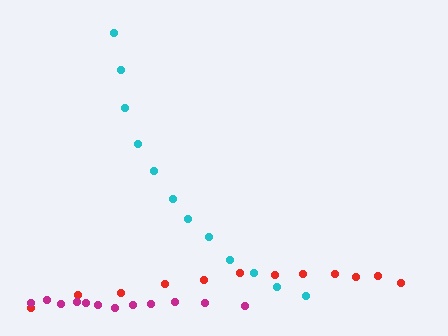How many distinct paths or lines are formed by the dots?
There are 3 distinct paths.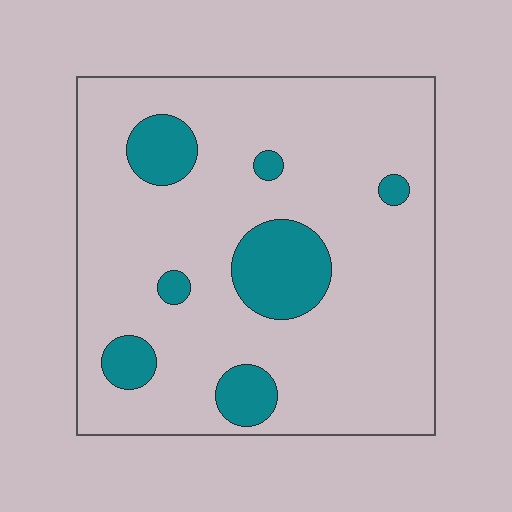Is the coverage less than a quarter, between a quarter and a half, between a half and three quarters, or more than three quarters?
Less than a quarter.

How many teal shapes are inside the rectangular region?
7.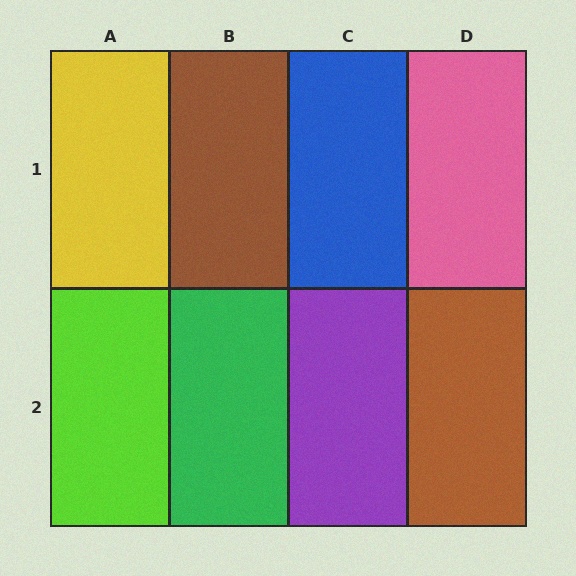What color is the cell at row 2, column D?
Brown.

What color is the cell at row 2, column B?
Green.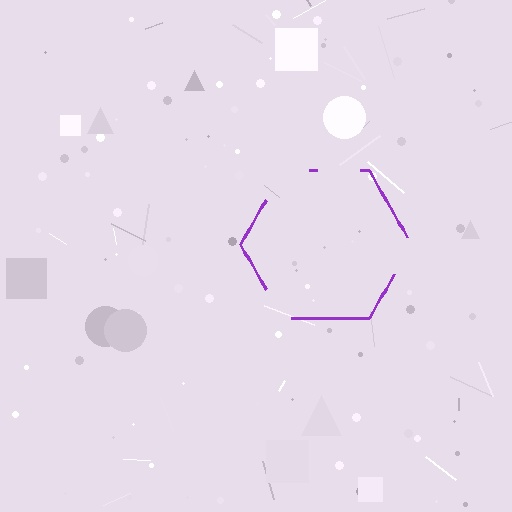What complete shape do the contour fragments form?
The contour fragments form a hexagon.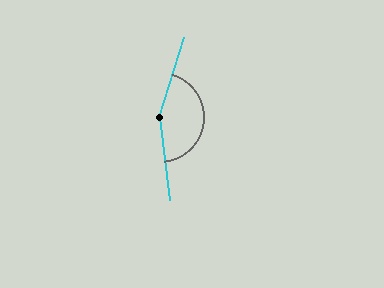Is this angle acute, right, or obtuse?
It is obtuse.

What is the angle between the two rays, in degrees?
Approximately 156 degrees.